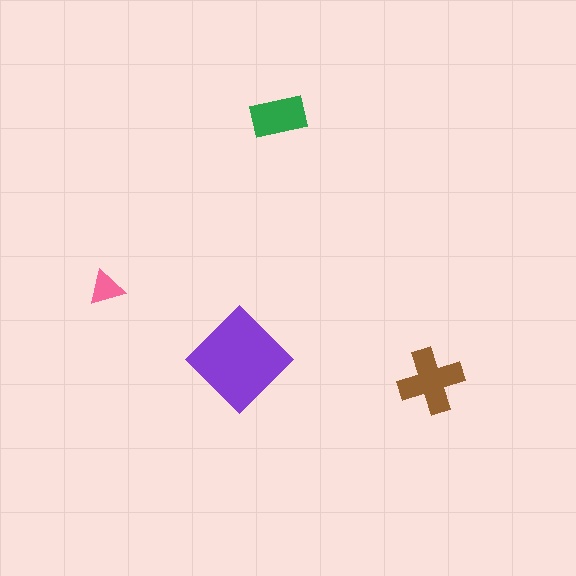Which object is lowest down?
The brown cross is bottommost.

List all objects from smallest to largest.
The pink triangle, the green rectangle, the brown cross, the purple diamond.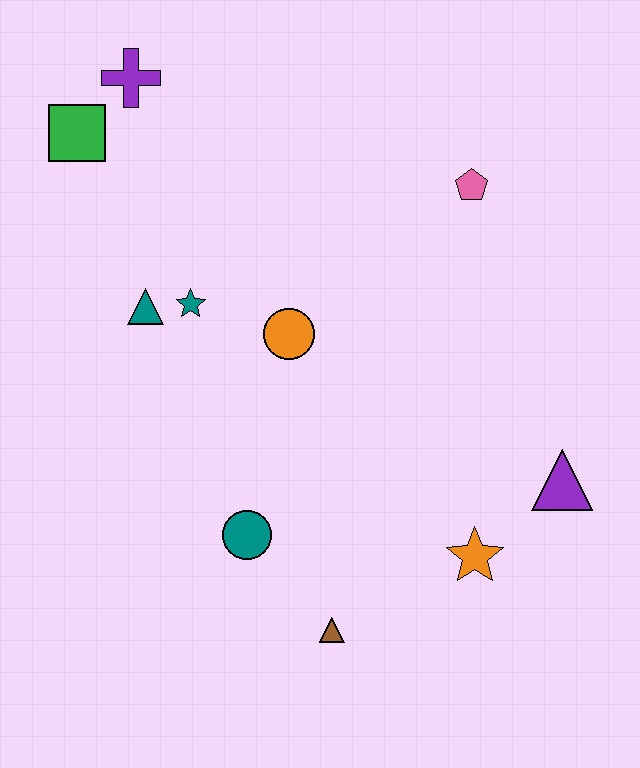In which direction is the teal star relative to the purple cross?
The teal star is below the purple cross.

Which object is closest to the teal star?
The teal triangle is closest to the teal star.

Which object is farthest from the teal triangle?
The purple triangle is farthest from the teal triangle.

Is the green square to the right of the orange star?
No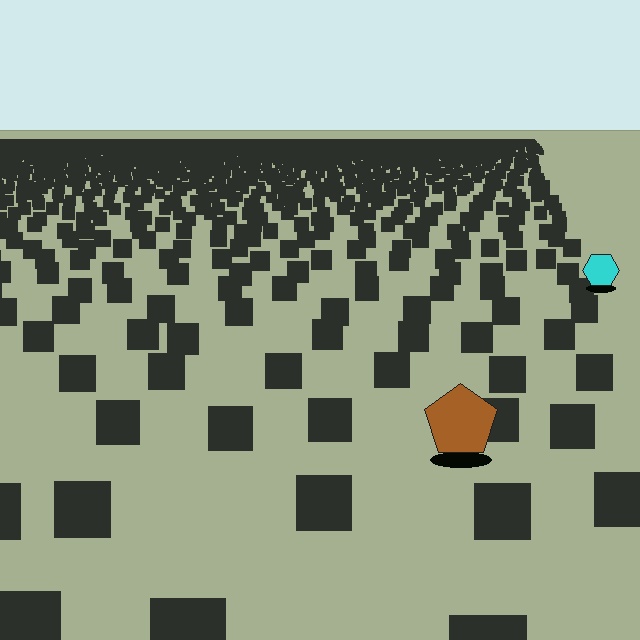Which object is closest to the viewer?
The brown pentagon is closest. The texture marks near it are larger and more spread out.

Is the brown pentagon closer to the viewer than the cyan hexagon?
Yes. The brown pentagon is closer — you can tell from the texture gradient: the ground texture is coarser near it.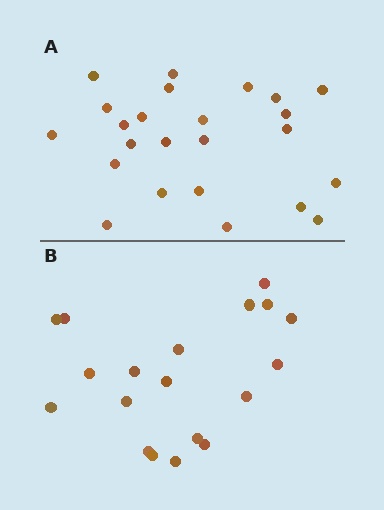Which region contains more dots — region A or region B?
Region A (the top region) has more dots.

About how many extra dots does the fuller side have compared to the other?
Region A has about 5 more dots than region B.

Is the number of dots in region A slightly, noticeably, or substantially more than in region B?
Region A has noticeably more, but not dramatically so. The ratio is roughly 1.3 to 1.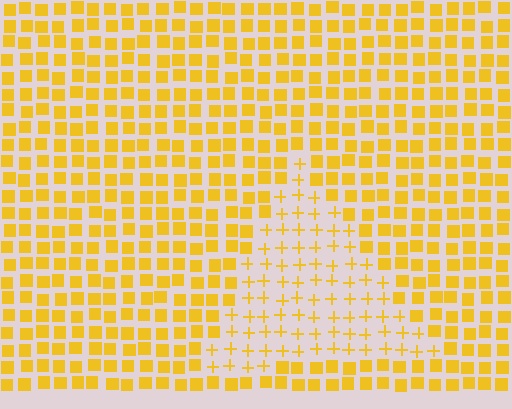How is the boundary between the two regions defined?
The boundary is defined by a change in element shape: plus signs inside vs. squares outside. All elements share the same color and spacing.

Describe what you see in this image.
The image is filled with small yellow elements arranged in a uniform grid. A triangle-shaped region contains plus signs, while the surrounding area contains squares. The boundary is defined purely by the change in element shape.